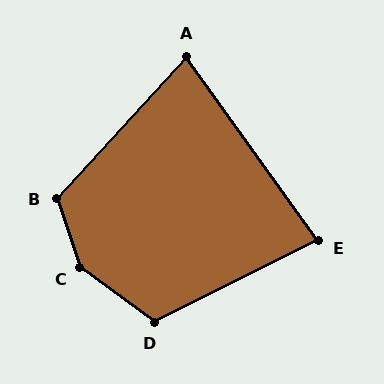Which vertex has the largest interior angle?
C, at approximately 144 degrees.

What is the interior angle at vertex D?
Approximately 118 degrees (obtuse).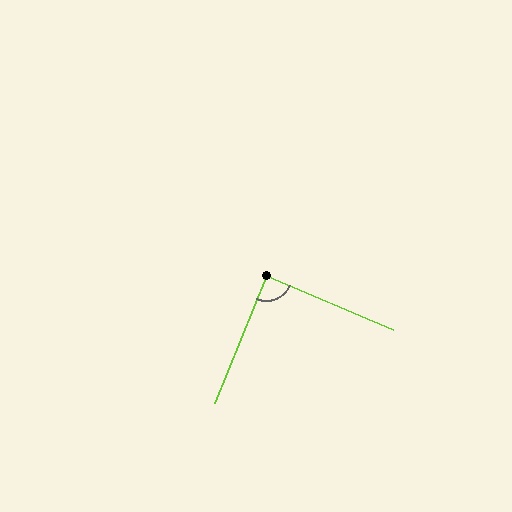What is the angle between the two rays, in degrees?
Approximately 89 degrees.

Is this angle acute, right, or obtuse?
It is approximately a right angle.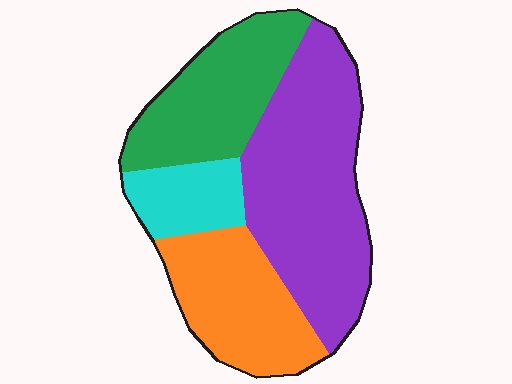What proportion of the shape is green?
Green covers around 25% of the shape.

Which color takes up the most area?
Purple, at roughly 40%.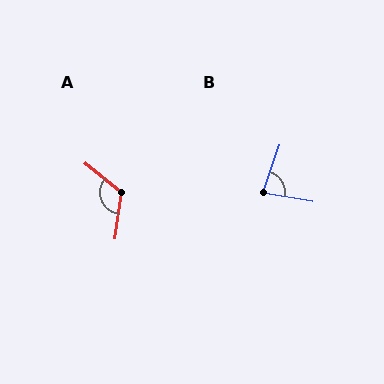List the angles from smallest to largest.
B (81°), A (121°).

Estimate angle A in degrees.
Approximately 121 degrees.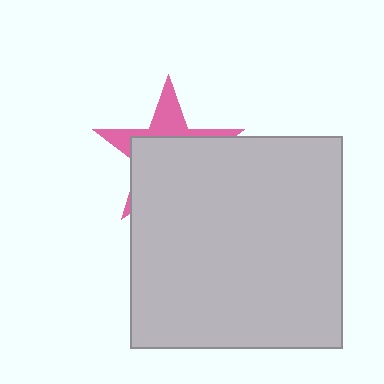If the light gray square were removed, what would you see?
You would see the complete pink star.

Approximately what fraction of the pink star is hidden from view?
Roughly 68% of the pink star is hidden behind the light gray square.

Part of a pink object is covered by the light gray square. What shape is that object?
It is a star.